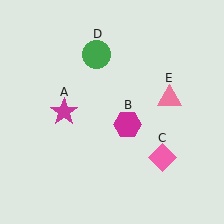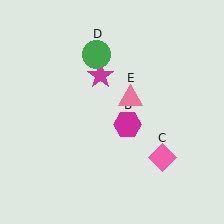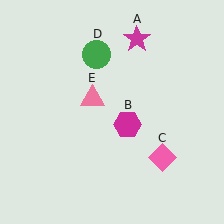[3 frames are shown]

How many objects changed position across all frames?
2 objects changed position: magenta star (object A), pink triangle (object E).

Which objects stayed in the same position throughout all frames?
Magenta hexagon (object B) and pink diamond (object C) and green circle (object D) remained stationary.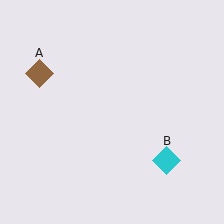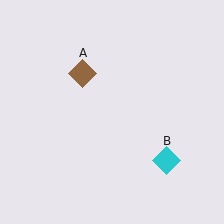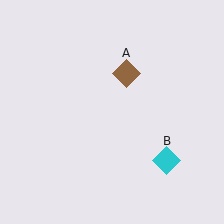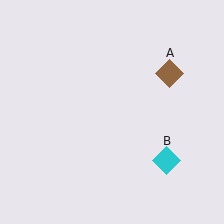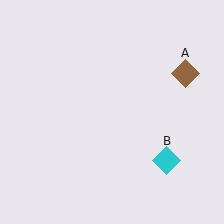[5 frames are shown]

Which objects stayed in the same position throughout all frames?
Cyan diamond (object B) remained stationary.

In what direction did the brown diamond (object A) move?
The brown diamond (object A) moved right.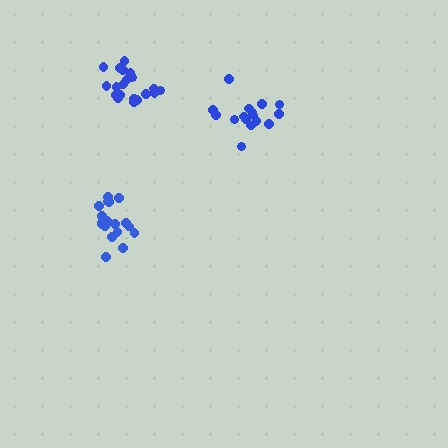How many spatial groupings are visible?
There are 3 spatial groupings.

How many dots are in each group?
Group 1: 18 dots, Group 2: 17 dots, Group 3: 20 dots (55 total).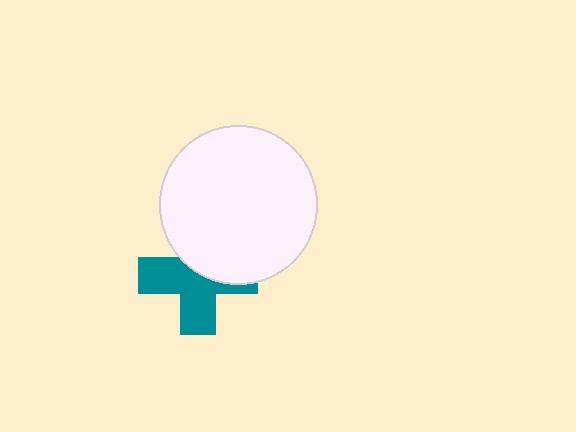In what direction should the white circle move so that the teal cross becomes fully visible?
The white circle should move up. That is the shortest direction to clear the overlap and leave the teal cross fully visible.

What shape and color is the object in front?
The object in front is a white circle.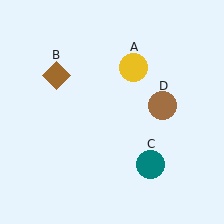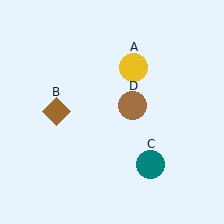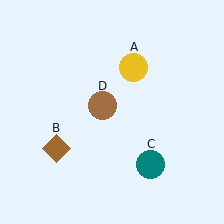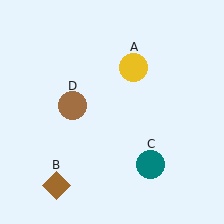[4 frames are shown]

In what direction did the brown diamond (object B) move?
The brown diamond (object B) moved down.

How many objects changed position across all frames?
2 objects changed position: brown diamond (object B), brown circle (object D).